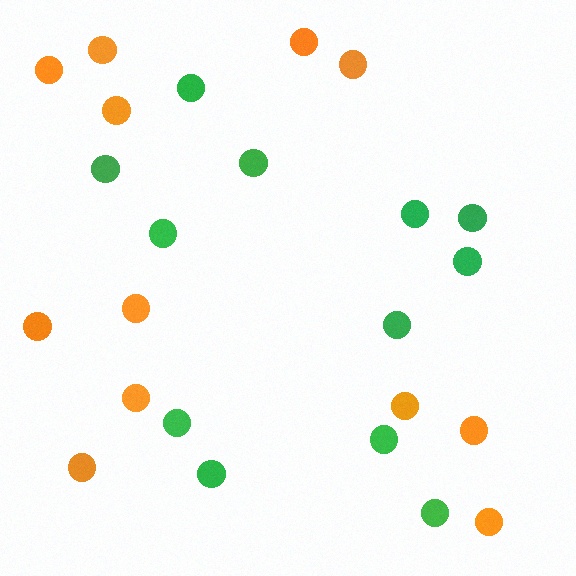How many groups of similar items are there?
There are 2 groups: one group of green circles (12) and one group of orange circles (12).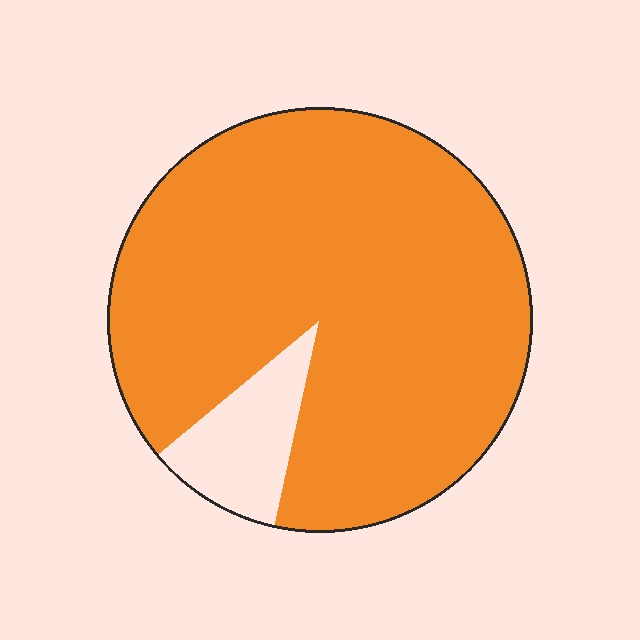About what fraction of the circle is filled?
About nine tenths (9/10).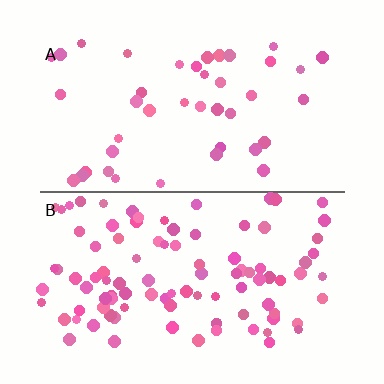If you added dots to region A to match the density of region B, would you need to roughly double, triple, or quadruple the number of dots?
Approximately double.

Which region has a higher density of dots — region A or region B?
B (the bottom).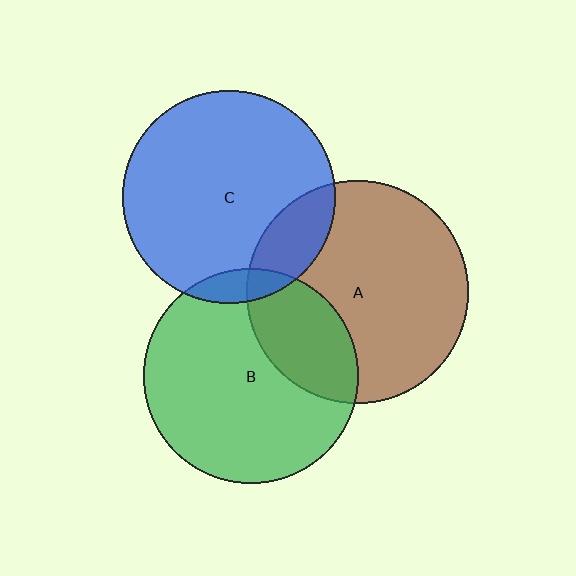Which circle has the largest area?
Circle A (brown).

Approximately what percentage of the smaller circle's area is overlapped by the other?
Approximately 5%.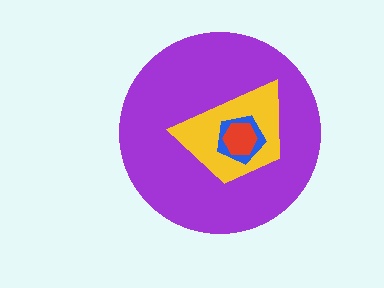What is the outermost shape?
The purple circle.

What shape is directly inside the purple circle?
The yellow trapezoid.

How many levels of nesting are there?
4.